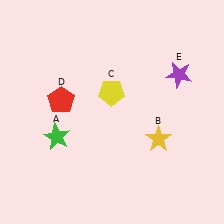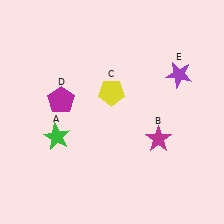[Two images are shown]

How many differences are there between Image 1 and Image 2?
There are 2 differences between the two images.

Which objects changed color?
B changed from yellow to magenta. D changed from red to magenta.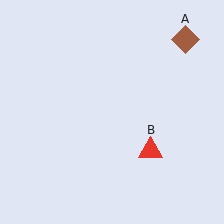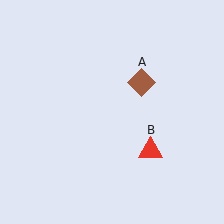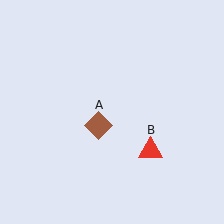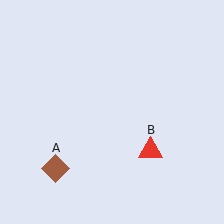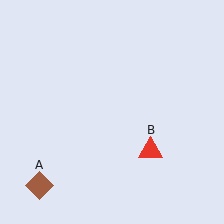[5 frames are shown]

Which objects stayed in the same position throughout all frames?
Red triangle (object B) remained stationary.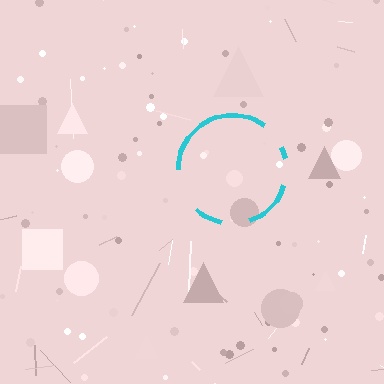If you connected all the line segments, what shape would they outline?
They would outline a circle.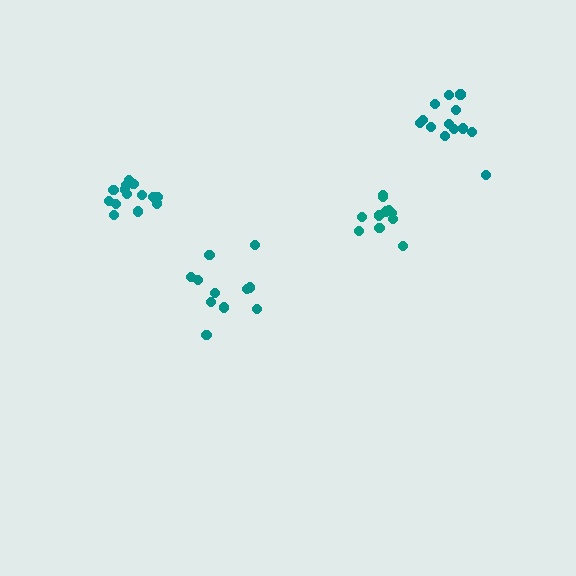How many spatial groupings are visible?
There are 4 spatial groupings.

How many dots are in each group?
Group 1: 14 dots, Group 2: 13 dots, Group 3: 11 dots, Group 4: 11 dots (49 total).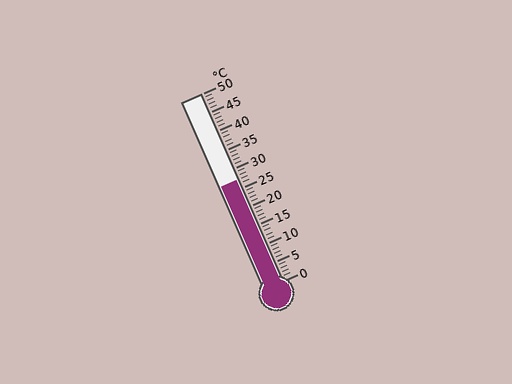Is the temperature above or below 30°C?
The temperature is below 30°C.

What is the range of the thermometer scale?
The thermometer scale ranges from 0°C to 50°C.